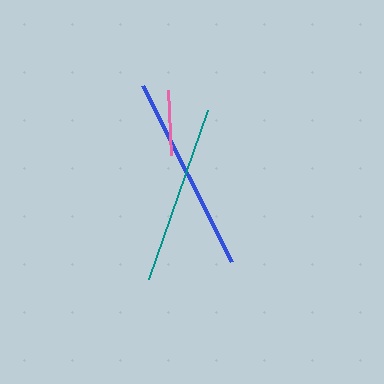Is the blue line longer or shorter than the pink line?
The blue line is longer than the pink line.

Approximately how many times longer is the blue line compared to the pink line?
The blue line is approximately 3.0 times the length of the pink line.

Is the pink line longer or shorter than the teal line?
The teal line is longer than the pink line.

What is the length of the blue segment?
The blue segment is approximately 197 pixels long.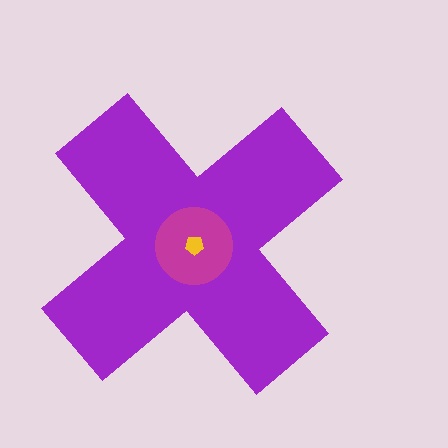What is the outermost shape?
The purple cross.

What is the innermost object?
The yellow pentagon.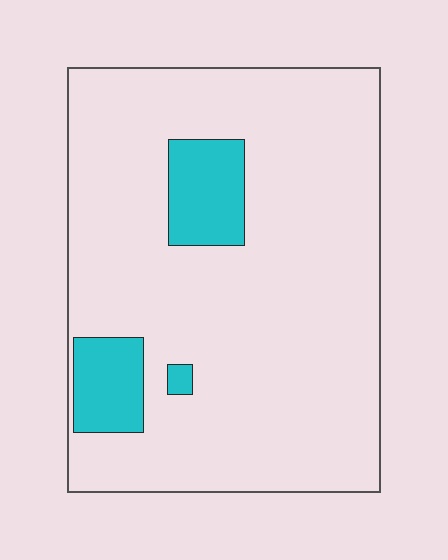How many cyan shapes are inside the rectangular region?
3.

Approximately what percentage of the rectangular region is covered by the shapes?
Approximately 10%.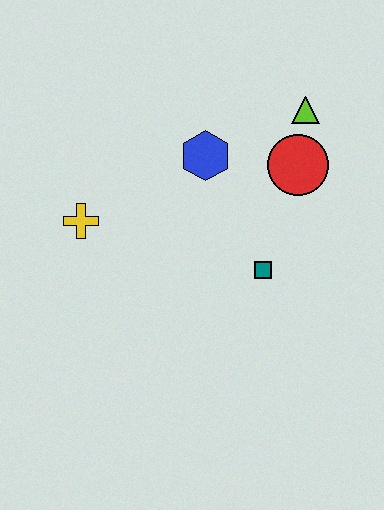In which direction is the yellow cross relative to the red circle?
The yellow cross is to the left of the red circle.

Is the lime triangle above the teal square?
Yes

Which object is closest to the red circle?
The lime triangle is closest to the red circle.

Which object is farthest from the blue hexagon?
The yellow cross is farthest from the blue hexagon.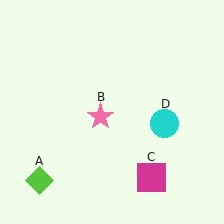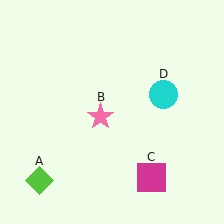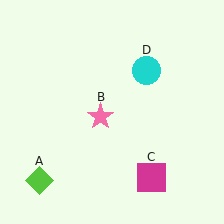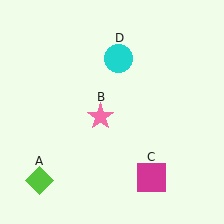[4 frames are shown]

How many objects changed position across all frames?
1 object changed position: cyan circle (object D).